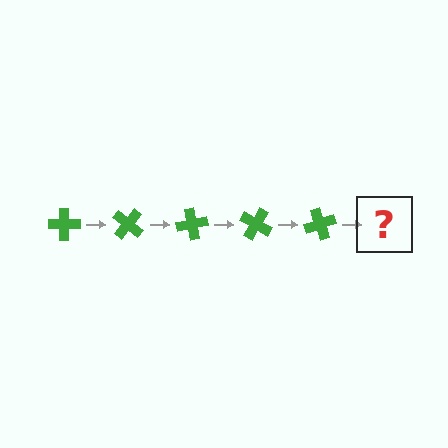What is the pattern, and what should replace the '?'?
The pattern is that the cross rotates 40 degrees each step. The '?' should be a green cross rotated 200 degrees.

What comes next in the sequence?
The next element should be a green cross rotated 200 degrees.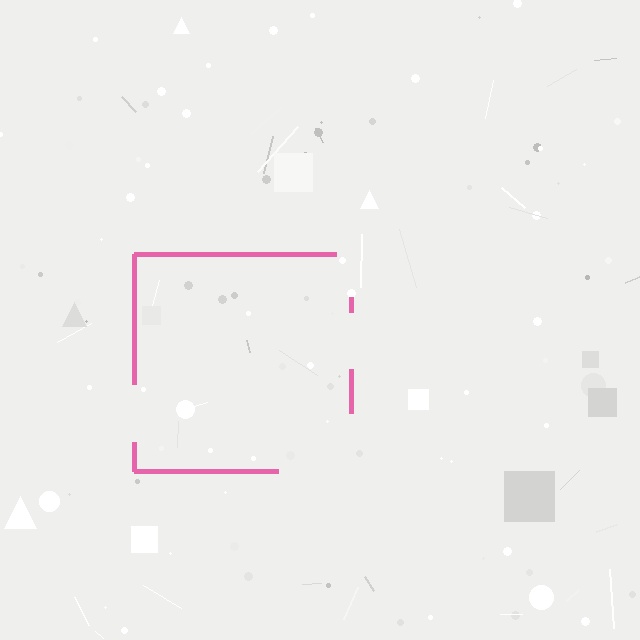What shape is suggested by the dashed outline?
The dashed outline suggests a square.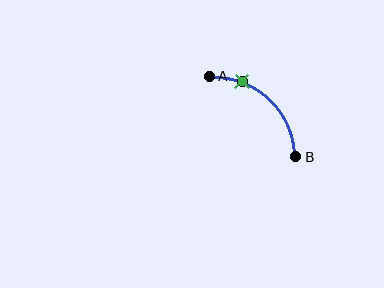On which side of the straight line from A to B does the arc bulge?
The arc bulges above and to the right of the straight line connecting A and B.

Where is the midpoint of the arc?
The arc midpoint is the point on the curve farthest from the straight line joining A and B. It sits above and to the right of that line.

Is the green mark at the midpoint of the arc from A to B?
No. The green mark lies on the arc but is closer to endpoint A. The arc midpoint would be at the point on the curve equidistant along the arc from both A and B.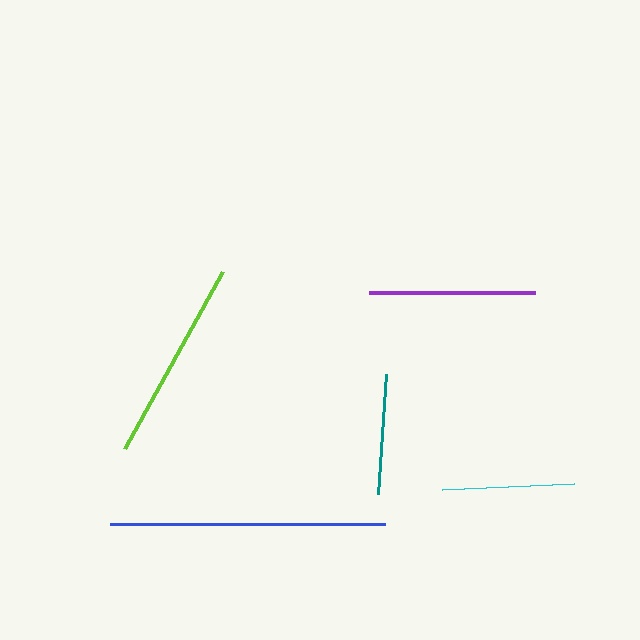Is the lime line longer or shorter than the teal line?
The lime line is longer than the teal line.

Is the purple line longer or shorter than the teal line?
The purple line is longer than the teal line.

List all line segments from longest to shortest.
From longest to shortest: blue, lime, purple, cyan, teal.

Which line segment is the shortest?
The teal line is the shortest at approximately 120 pixels.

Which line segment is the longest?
The blue line is the longest at approximately 275 pixels.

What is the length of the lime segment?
The lime segment is approximately 203 pixels long.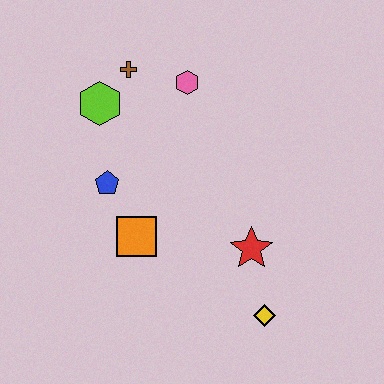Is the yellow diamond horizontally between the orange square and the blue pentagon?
No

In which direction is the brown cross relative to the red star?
The brown cross is above the red star.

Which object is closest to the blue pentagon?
The orange square is closest to the blue pentagon.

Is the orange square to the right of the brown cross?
Yes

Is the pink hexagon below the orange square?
No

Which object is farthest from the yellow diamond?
The brown cross is farthest from the yellow diamond.